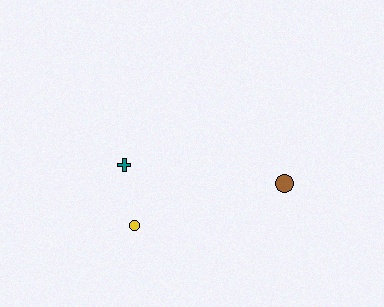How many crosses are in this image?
There is 1 cross.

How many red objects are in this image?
There are no red objects.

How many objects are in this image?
There are 3 objects.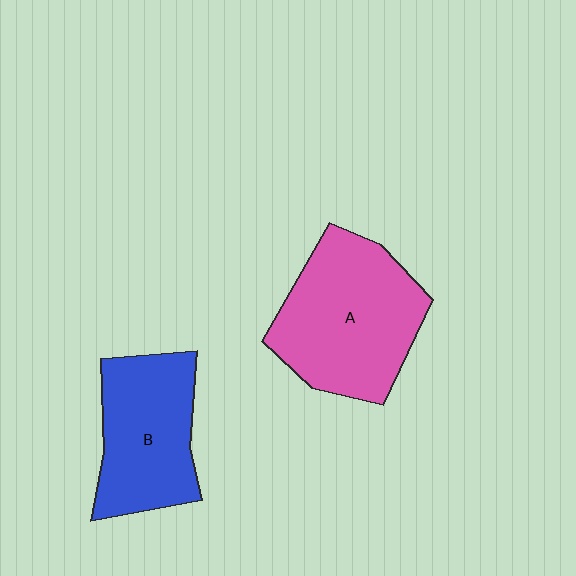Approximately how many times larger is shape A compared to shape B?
Approximately 1.3 times.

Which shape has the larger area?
Shape A (pink).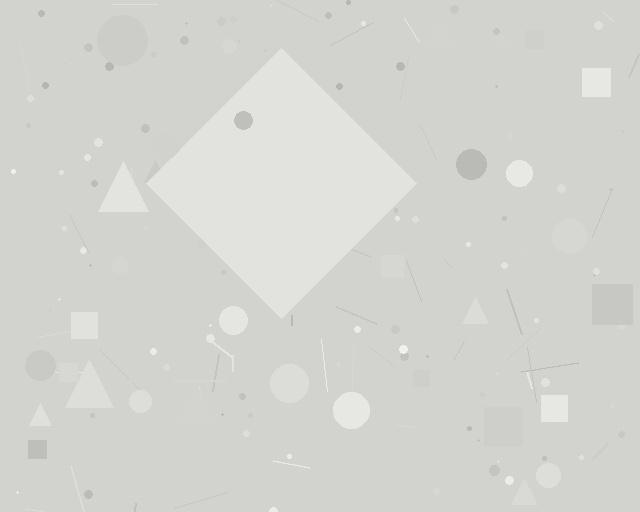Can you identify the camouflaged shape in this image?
The camouflaged shape is a diamond.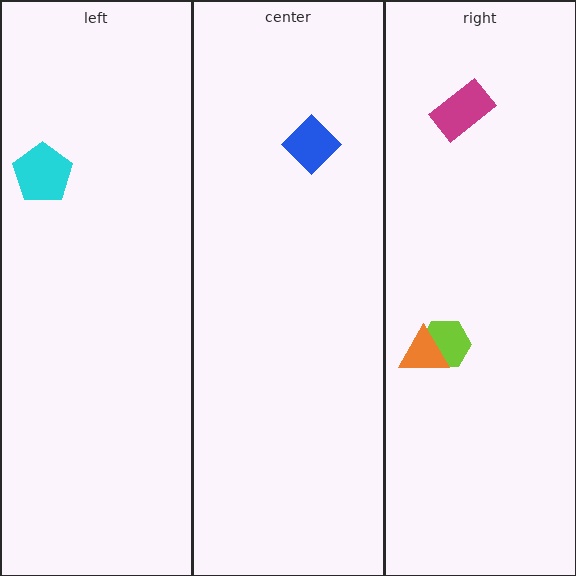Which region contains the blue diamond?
The center region.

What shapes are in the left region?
The cyan pentagon.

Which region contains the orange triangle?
The right region.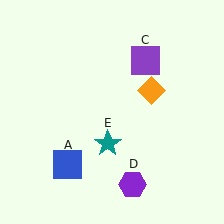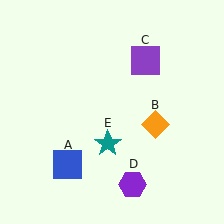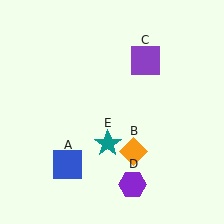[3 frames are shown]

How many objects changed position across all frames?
1 object changed position: orange diamond (object B).